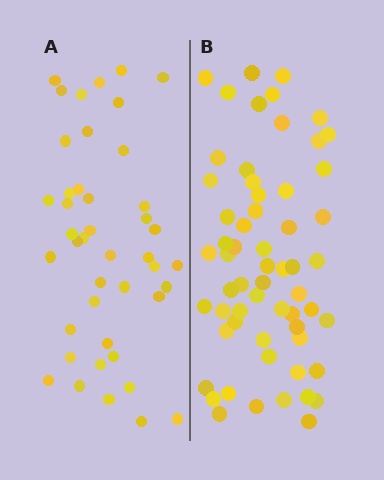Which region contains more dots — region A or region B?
Region B (the right region) has more dots.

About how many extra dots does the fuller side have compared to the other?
Region B has approximately 15 more dots than region A.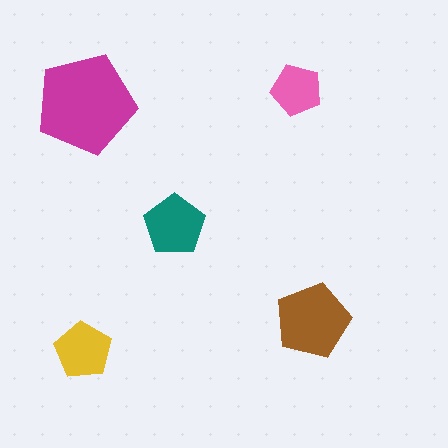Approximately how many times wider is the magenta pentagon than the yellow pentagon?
About 1.5 times wider.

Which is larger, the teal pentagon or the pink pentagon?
The teal one.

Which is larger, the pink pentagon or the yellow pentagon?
The yellow one.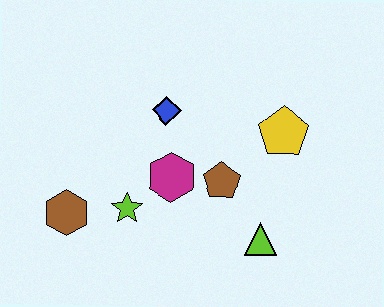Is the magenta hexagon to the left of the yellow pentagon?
Yes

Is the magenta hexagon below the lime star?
No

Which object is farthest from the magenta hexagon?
The yellow pentagon is farthest from the magenta hexagon.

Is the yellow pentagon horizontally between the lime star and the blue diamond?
No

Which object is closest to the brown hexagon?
The lime star is closest to the brown hexagon.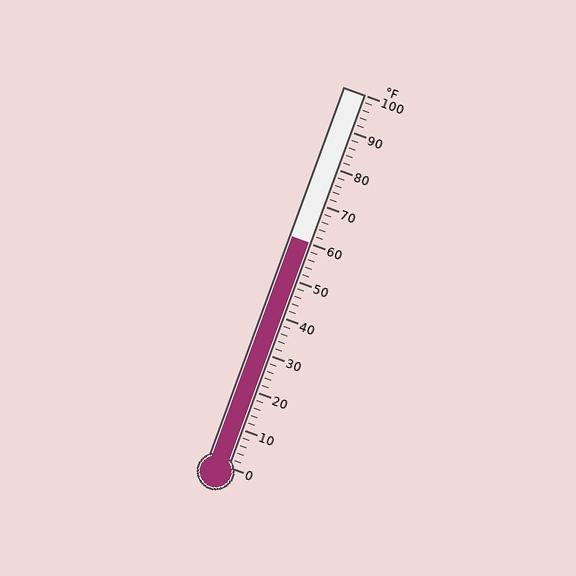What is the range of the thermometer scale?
The thermometer scale ranges from 0°F to 100°F.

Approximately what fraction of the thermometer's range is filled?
The thermometer is filled to approximately 60% of its range.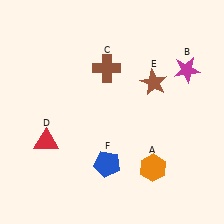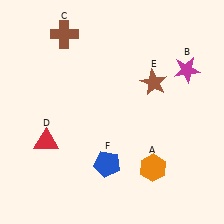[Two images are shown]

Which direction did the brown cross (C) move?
The brown cross (C) moved left.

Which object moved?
The brown cross (C) moved left.